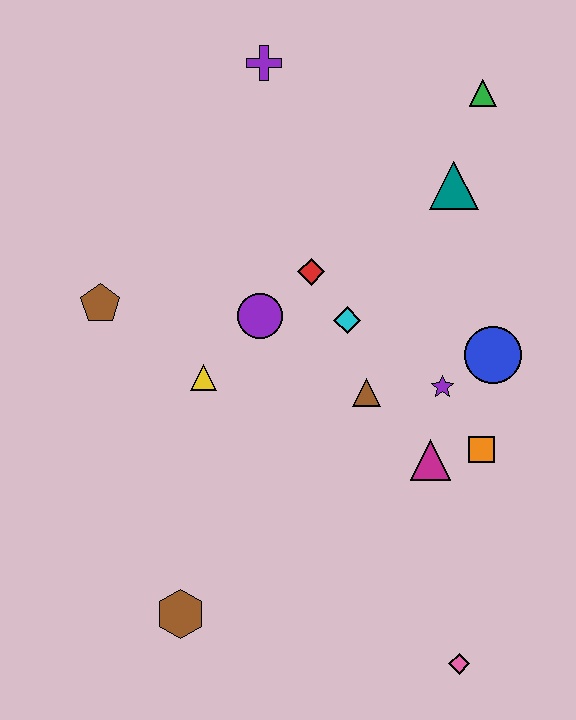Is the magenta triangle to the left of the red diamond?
No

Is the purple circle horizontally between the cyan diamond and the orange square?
No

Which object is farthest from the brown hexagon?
The green triangle is farthest from the brown hexagon.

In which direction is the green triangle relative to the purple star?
The green triangle is above the purple star.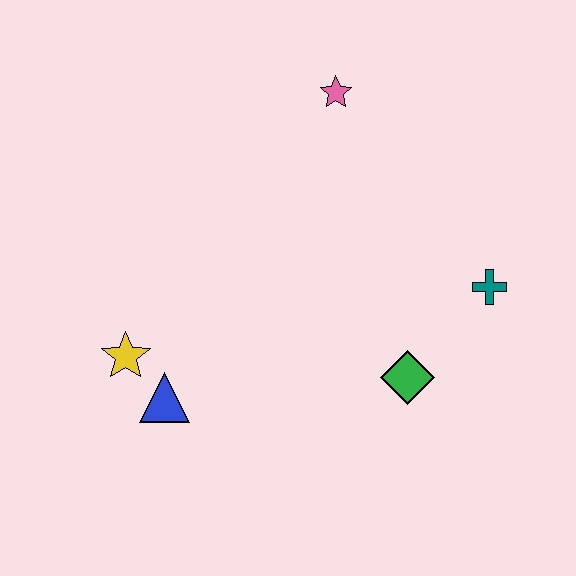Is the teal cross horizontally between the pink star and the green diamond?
No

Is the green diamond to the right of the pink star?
Yes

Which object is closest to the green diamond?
The teal cross is closest to the green diamond.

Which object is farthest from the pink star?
The blue triangle is farthest from the pink star.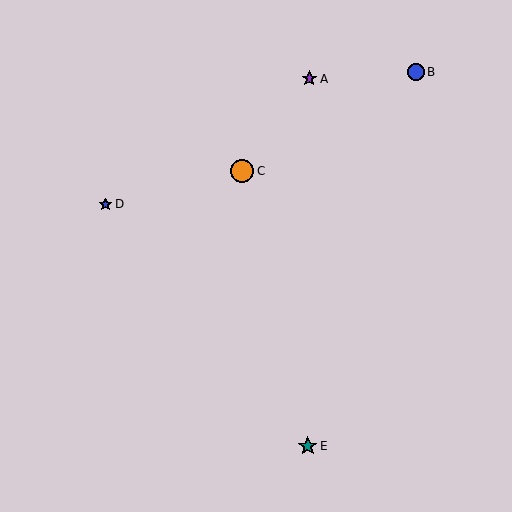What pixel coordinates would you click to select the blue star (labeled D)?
Click at (106, 204) to select the blue star D.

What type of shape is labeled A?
Shape A is a purple star.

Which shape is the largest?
The orange circle (labeled C) is the largest.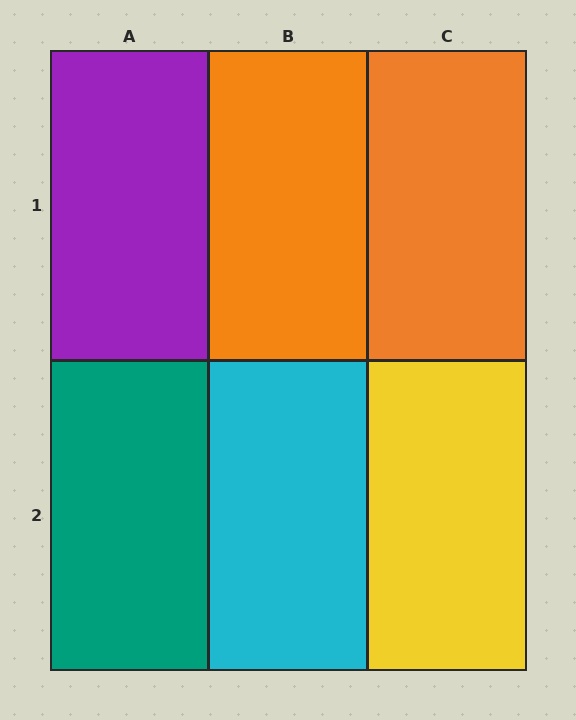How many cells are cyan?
1 cell is cyan.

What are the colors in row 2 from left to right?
Teal, cyan, yellow.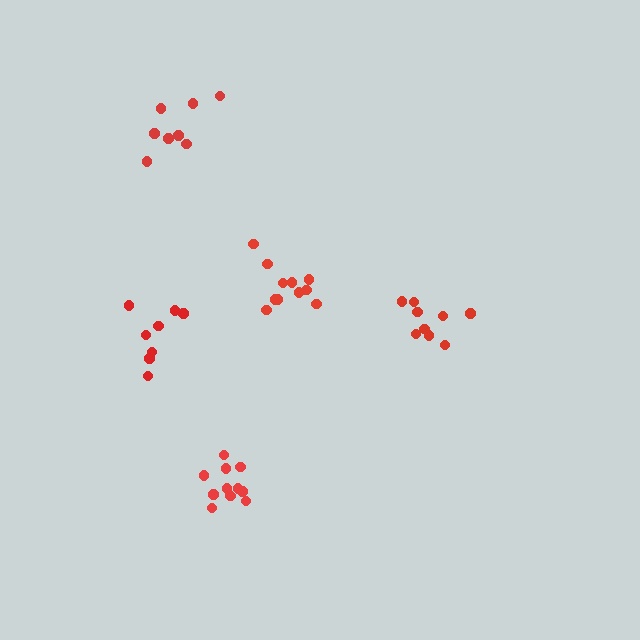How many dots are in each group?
Group 1: 9 dots, Group 2: 11 dots, Group 3: 8 dots, Group 4: 11 dots, Group 5: 8 dots (47 total).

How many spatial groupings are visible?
There are 5 spatial groupings.